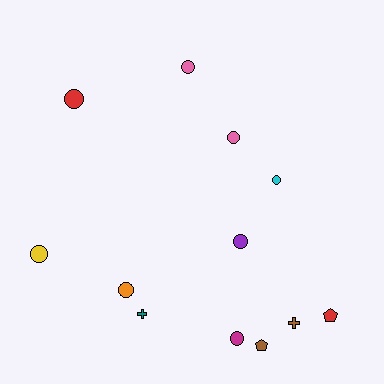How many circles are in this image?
There are 8 circles.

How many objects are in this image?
There are 12 objects.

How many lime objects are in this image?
There are no lime objects.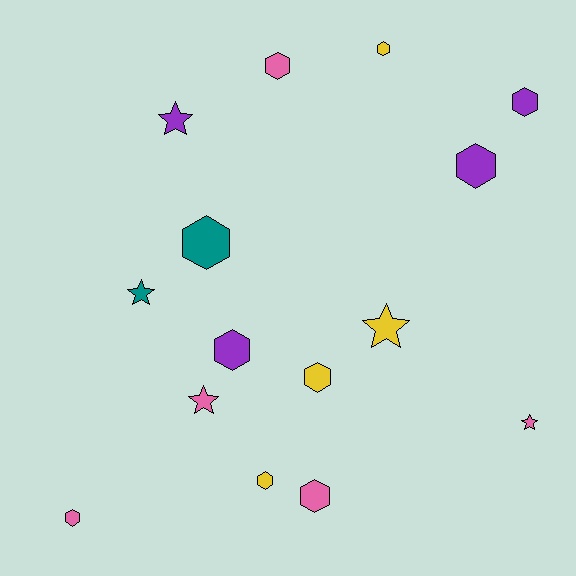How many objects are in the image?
There are 15 objects.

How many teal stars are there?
There is 1 teal star.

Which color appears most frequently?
Pink, with 5 objects.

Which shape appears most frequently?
Hexagon, with 10 objects.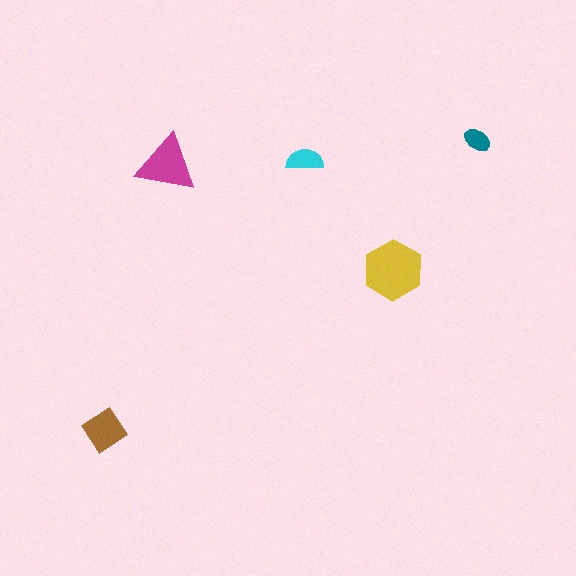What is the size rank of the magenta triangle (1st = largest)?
2nd.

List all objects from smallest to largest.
The teal ellipse, the cyan semicircle, the brown diamond, the magenta triangle, the yellow hexagon.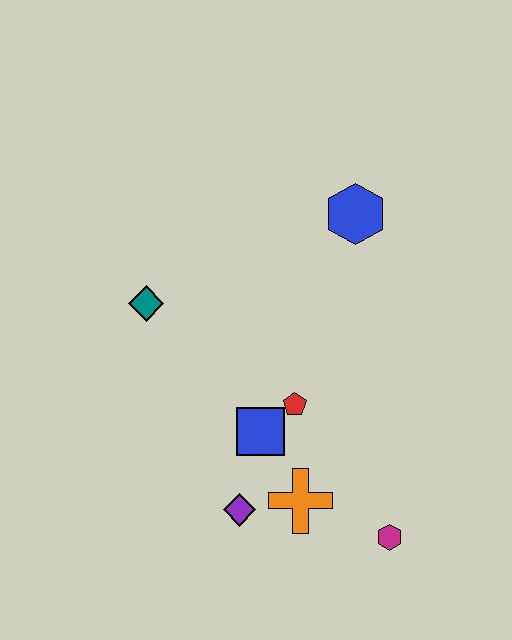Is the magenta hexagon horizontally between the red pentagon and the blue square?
No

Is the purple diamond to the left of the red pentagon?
Yes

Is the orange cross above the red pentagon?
No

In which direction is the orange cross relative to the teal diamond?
The orange cross is below the teal diamond.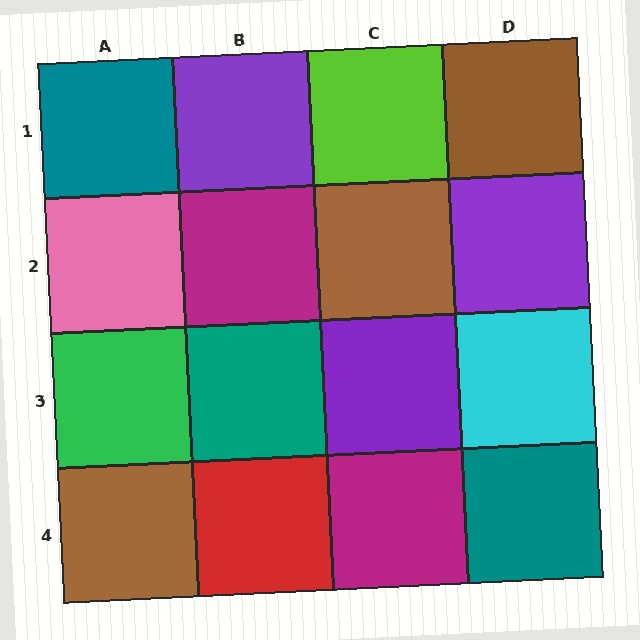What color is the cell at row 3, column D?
Cyan.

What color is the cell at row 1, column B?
Purple.